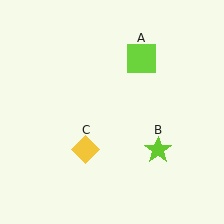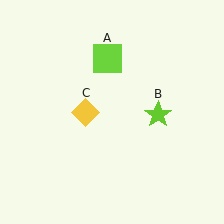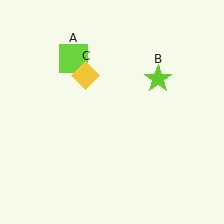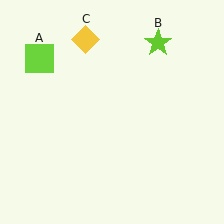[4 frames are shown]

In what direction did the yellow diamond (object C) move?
The yellow diamond (object C) moved up.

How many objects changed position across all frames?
3 objects changed position: lime square (object A), lime star (object B), yellow diamond (object C).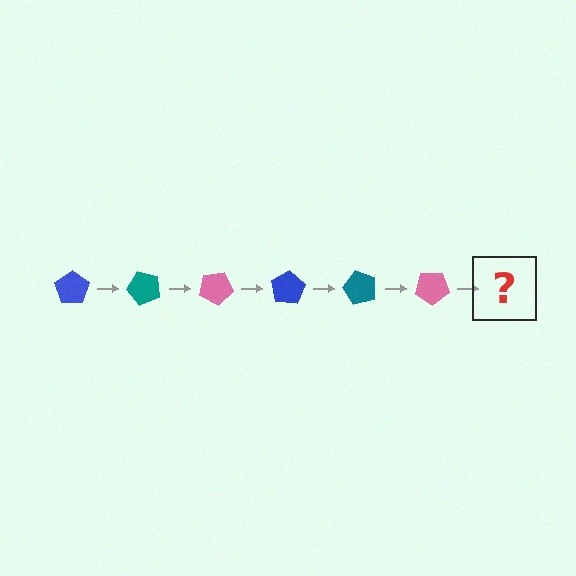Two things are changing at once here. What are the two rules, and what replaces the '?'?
The two rules are that it rotates 50 degrees each step and the color cycles through blue, teal, and pink. The '?' should be a blue pentagon, rotated 300 degrees from the start.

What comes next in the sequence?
The next element should be a blue pentagon, rotated 300 degrees from the start.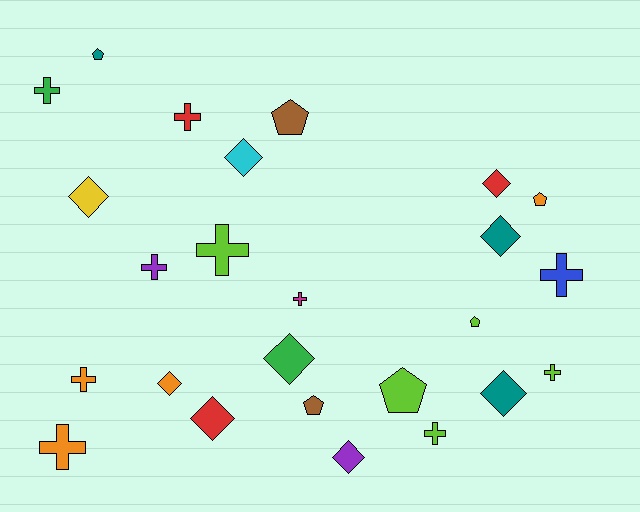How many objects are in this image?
There are 25 objects.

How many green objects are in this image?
There are 2 green objects.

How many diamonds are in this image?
There are 9 diamonds.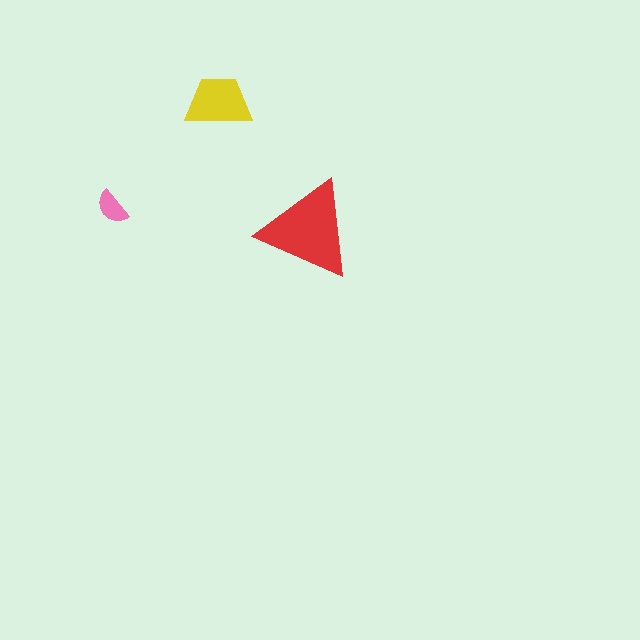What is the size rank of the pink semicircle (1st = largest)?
3rd.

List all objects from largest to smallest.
The red triangle, the yellow trapezoid, the pink semicircle.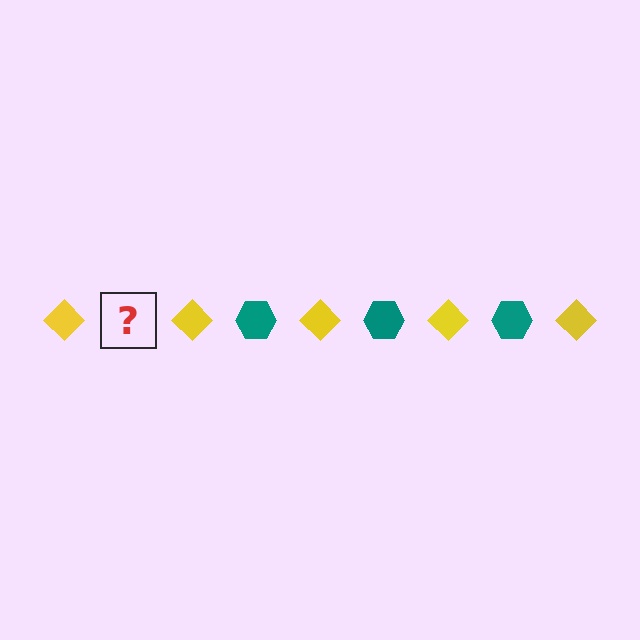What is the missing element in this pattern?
The missing element is a teal hexagon.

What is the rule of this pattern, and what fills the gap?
The rule is that the pattern alternates between yellow diamond and teal hexagon. The gap should be filled with a teal hexagon.